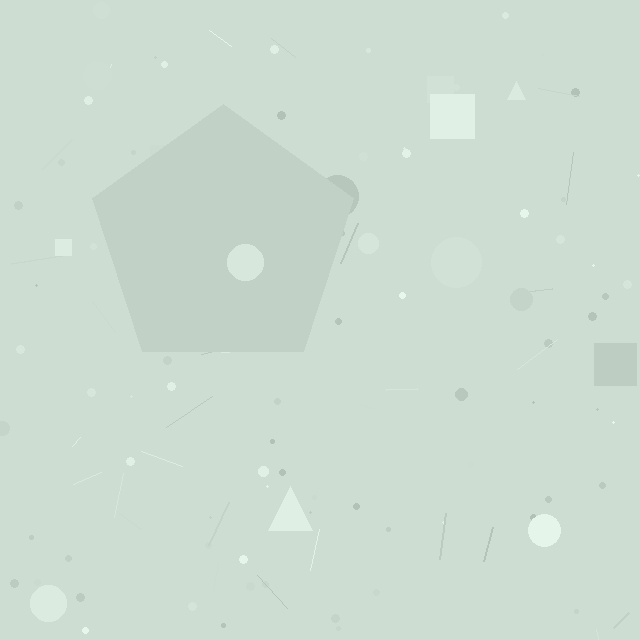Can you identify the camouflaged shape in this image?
The camouflaged shape is a pentagon.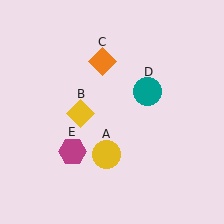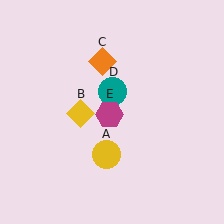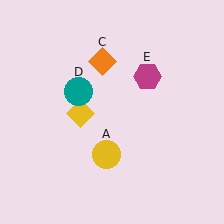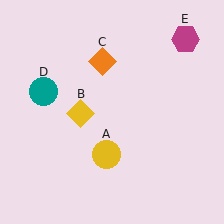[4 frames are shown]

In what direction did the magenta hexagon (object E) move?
The magenta hexagon (object E) moved up and to the right.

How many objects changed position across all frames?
2 objects changed position: teal circle (object D), magenta hexagon (object E).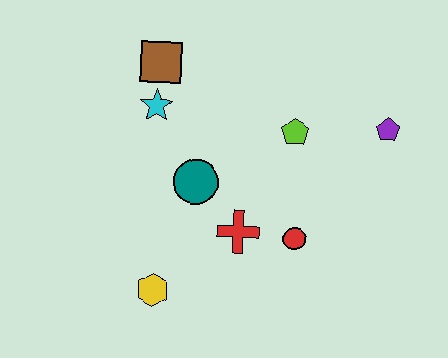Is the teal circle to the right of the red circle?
No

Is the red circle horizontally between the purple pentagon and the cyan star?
Yes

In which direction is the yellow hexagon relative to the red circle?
The yellow hexagon is to the left of the red circle.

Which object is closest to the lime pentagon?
The purple pentagon is closest to the lime pentagon.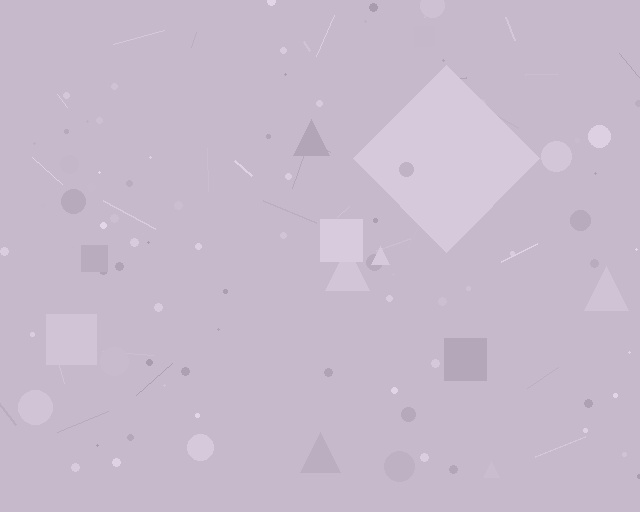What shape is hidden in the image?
A diamond is hidden in the image.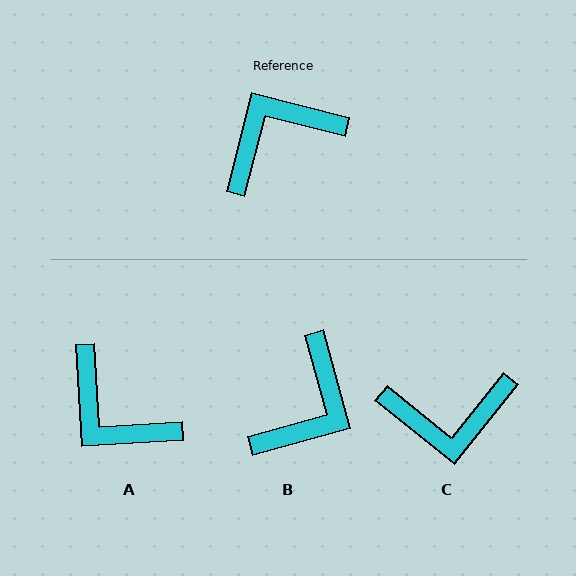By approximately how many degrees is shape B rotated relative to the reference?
Approximately 150 degrees clockwise.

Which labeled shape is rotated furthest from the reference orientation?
C, about 156 degrees away.